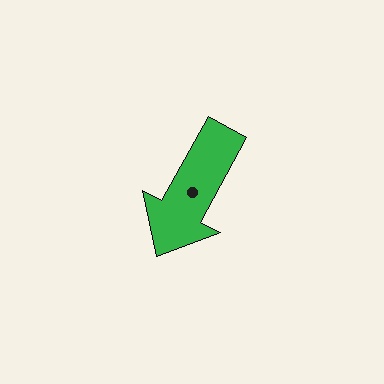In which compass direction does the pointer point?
Southwest.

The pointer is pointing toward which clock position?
Roughly 7 o'clock.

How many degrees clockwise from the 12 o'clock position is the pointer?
Approximately 209 degrees.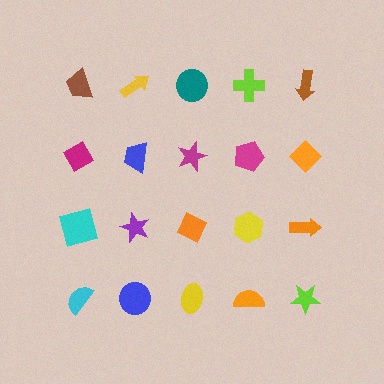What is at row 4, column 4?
An orange semicircle.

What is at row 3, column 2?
A purple star.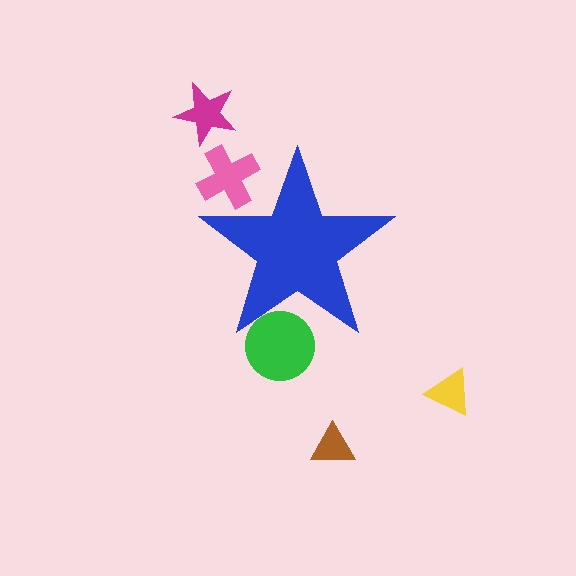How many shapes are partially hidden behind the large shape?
2 shapes are partially hidden.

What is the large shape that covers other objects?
A blue star.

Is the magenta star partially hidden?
No, the magenta star is fully visible.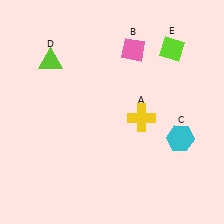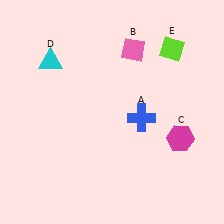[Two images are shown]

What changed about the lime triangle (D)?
In Image 1, D is lime. In Image 2, it changed to cyan.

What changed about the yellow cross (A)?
In Image 1, A is yellow. In Image 2, it changed to blue.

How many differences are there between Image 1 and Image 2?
There are 3 differences between the two images.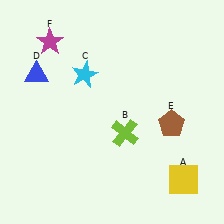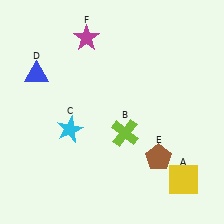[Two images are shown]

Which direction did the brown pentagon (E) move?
The brown pentagon (E) moved down.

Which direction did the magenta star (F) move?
The magenta star (F) moved right.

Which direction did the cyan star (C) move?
The cyan star (C) moved down.